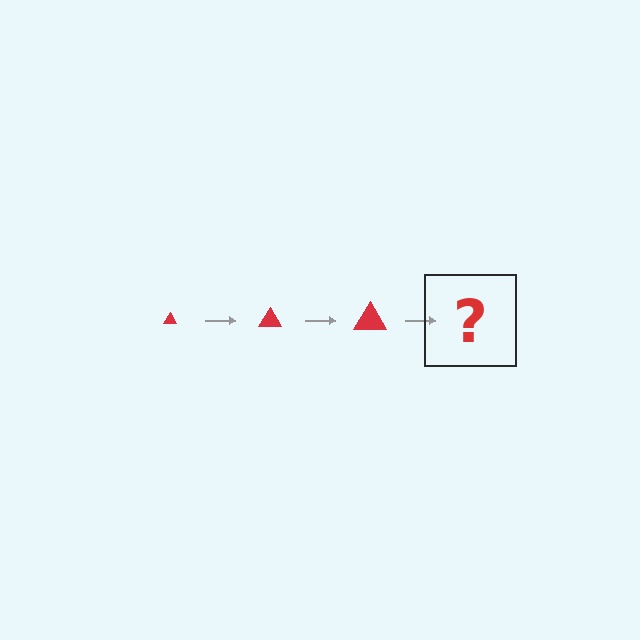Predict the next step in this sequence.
The next step is a red triangle, larger than the previous one.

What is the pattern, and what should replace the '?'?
The pattern is that the triangle gets progressively larger each step. The '?' should be a red triangle, larger than the previous one.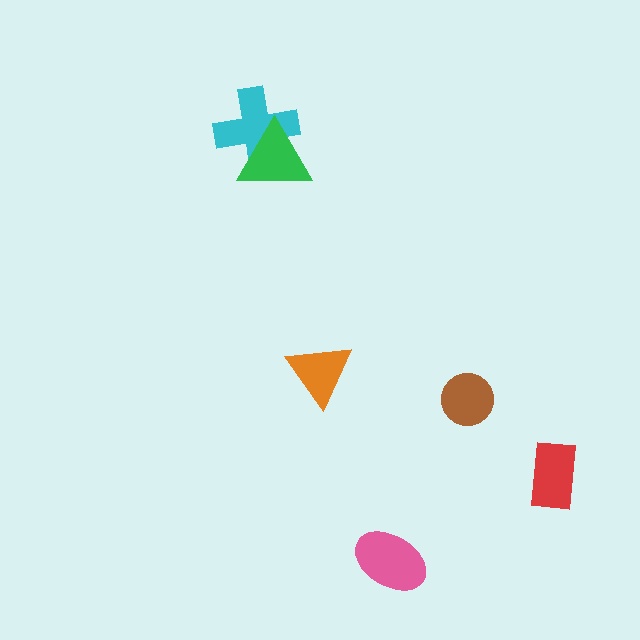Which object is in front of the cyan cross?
The green triangle is in front of the cyan cross.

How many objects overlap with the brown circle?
0 objects overlap with the brown circle.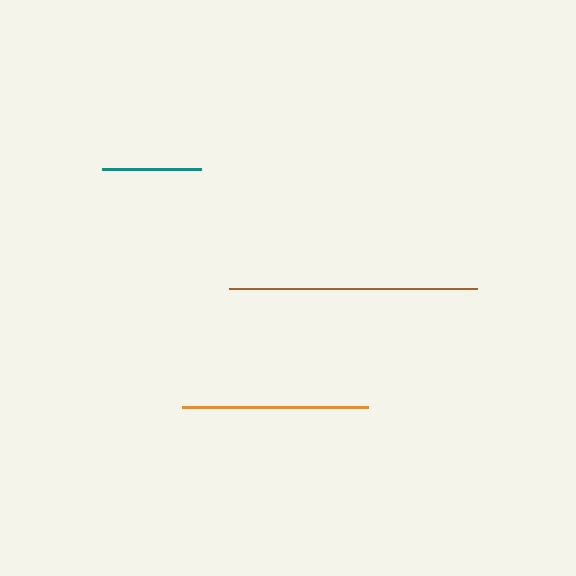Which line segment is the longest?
The brown line is the longest at approximately 248 pixels.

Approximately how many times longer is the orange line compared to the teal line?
The orange line is approximately 1.9 times the length of the teal line.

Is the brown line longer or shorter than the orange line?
The brown line is longer than the orange line.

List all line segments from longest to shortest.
From longest to shortest: brown, orange, teal.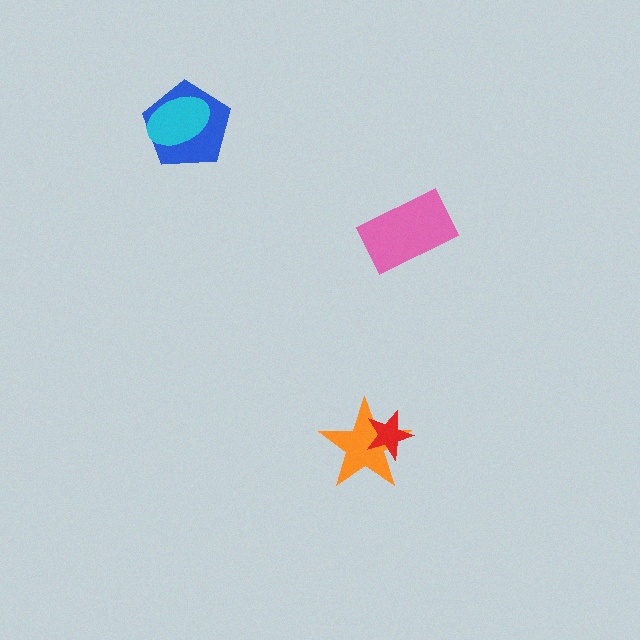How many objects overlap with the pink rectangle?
0 objects overlap with the pink rectangle.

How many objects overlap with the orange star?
1 object overlaps with the orange star.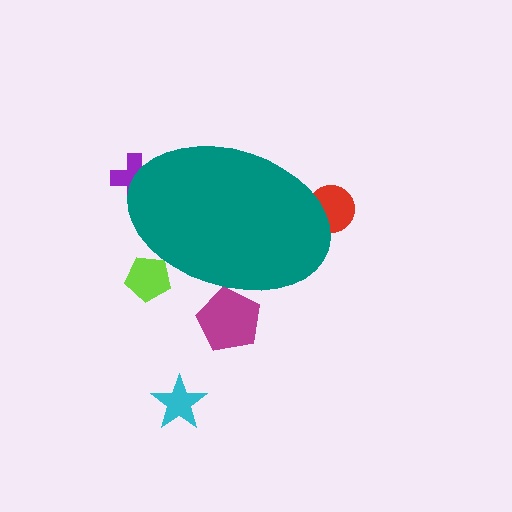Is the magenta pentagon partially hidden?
Yes, the magenta pentagon is partially hidden behind the teal ellipse.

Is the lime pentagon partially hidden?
Yes, the lime pentagon is partially hidden behind the teal ellipse.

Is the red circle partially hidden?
Yes, the red circle is partially hidden behind the teal ellipse.